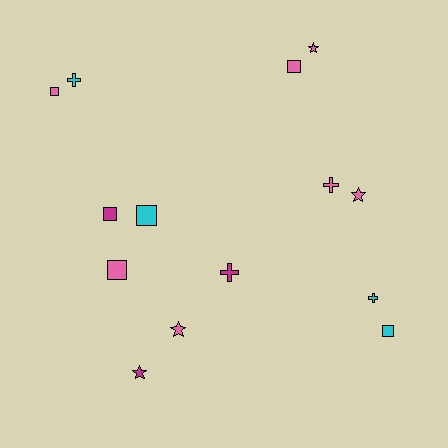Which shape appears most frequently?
Square, with 6 objects.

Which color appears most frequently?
Pink, with 7 objects.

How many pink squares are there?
There are 3 pink squares.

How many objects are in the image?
There are 14 objects.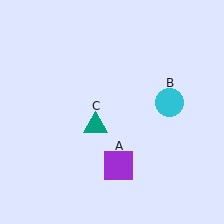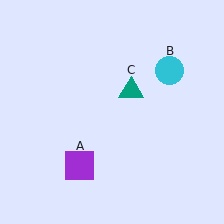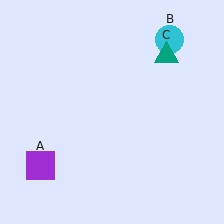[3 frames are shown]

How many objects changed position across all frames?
3 objects changed position: purple square (object A), cyan circle (object B), teal triangle (object C).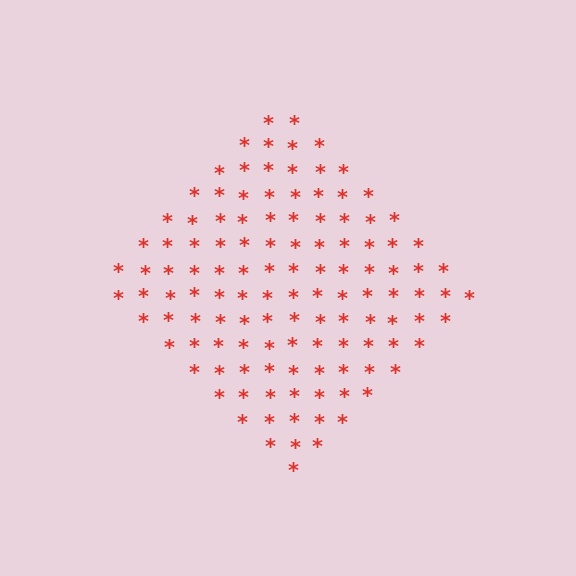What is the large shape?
The large shape is a diamond.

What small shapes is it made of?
It is made of small asterisks.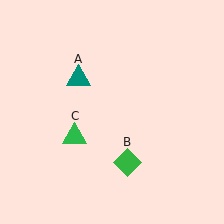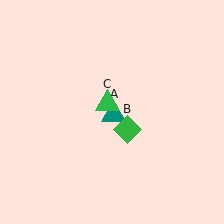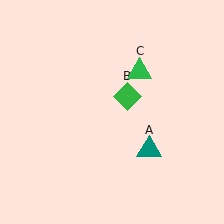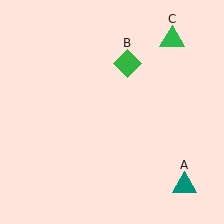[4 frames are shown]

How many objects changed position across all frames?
3 objects changed position: teal triangle (object A), green diamond (object B), green triangle (object C).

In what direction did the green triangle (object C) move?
The green triangle (object C) moved up and to the right.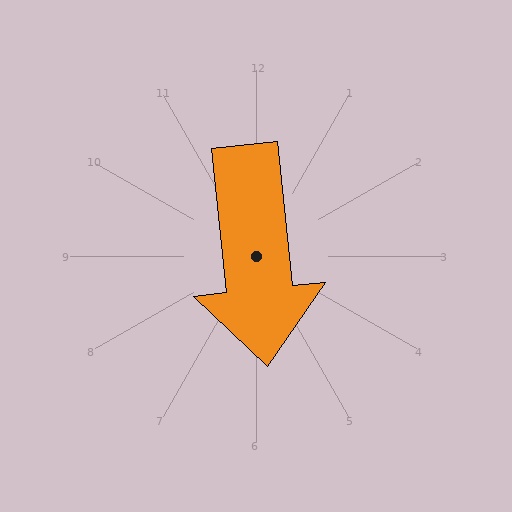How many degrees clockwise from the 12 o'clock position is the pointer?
Approximately 174 degrees.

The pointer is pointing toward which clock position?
Roughly 6 o'clock.